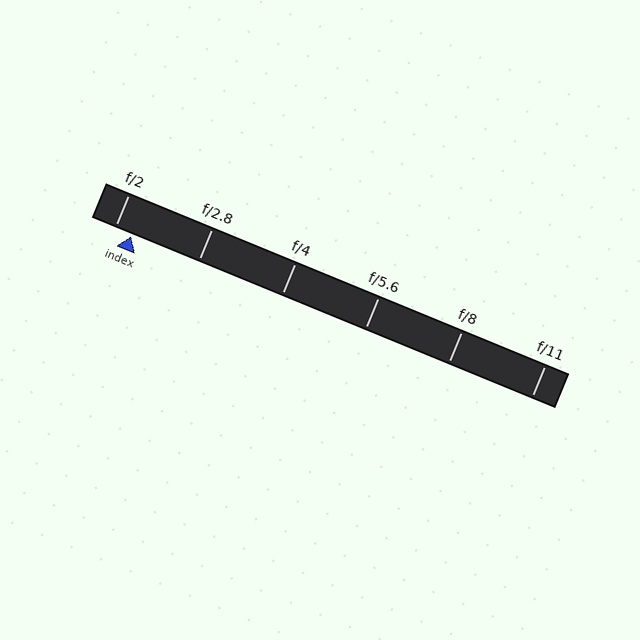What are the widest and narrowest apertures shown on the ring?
The widest aperture shown is f/2 and the narrowest is f/11.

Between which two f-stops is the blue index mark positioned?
The index mark is between f/2 and f/2.8.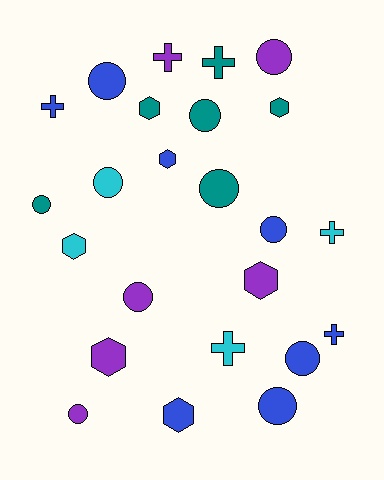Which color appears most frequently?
Blue, with 8 objects.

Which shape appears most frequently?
Circle, with 11 objects.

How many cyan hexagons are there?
There is 1 cyan hexagon.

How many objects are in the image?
There are 24 objects.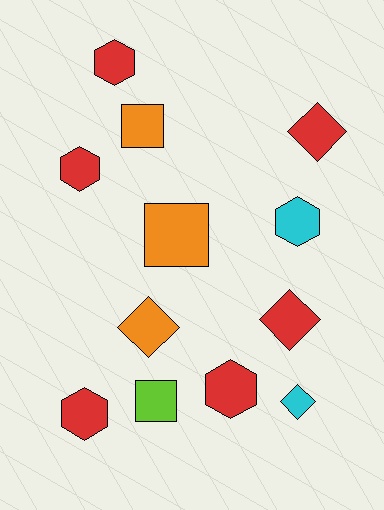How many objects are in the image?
There are 12 objects.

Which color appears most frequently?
Red, with 6 objects.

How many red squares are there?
There are no red squares.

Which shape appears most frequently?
Hexagon, with 5 objects.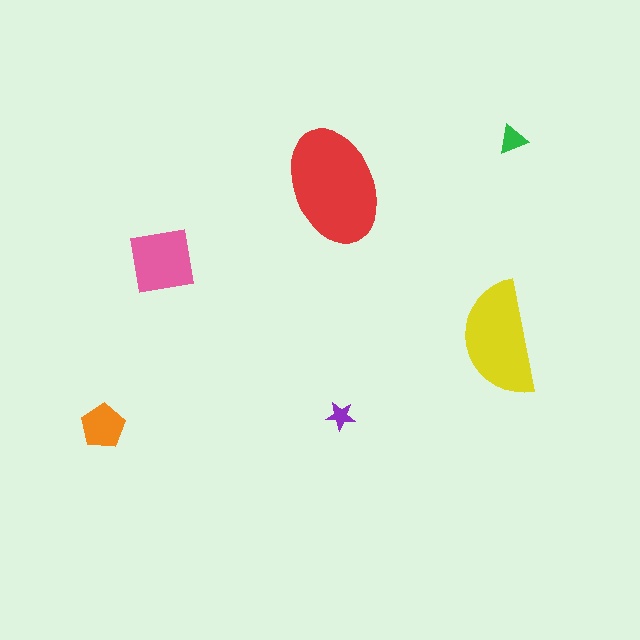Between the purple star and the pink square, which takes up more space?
The pink square.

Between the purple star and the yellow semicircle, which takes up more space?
The yellow semicircle.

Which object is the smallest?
The purple star.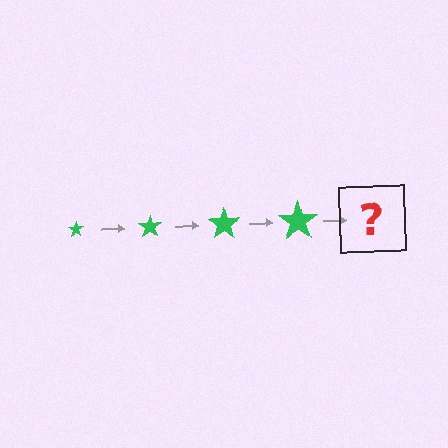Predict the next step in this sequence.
The next step is a green star, larger than the previous one.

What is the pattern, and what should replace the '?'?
The pattern is that the star gets progressively larger each step. The '?' should be a green star, larger than the previous one.